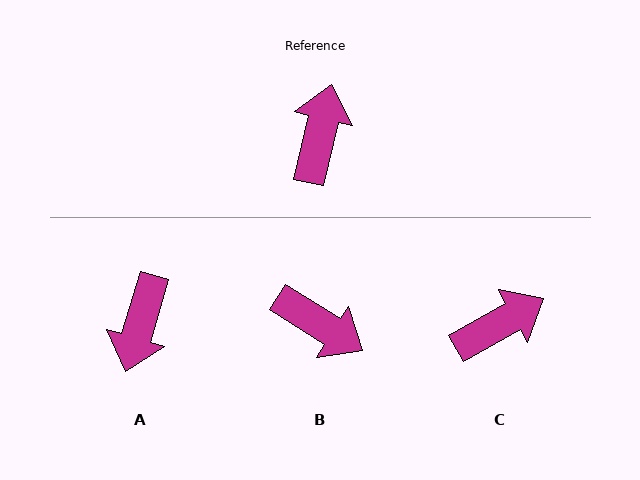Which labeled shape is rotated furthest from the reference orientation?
A, about 177 degrees away.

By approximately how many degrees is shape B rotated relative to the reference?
Approximately 109 degrees clockwise.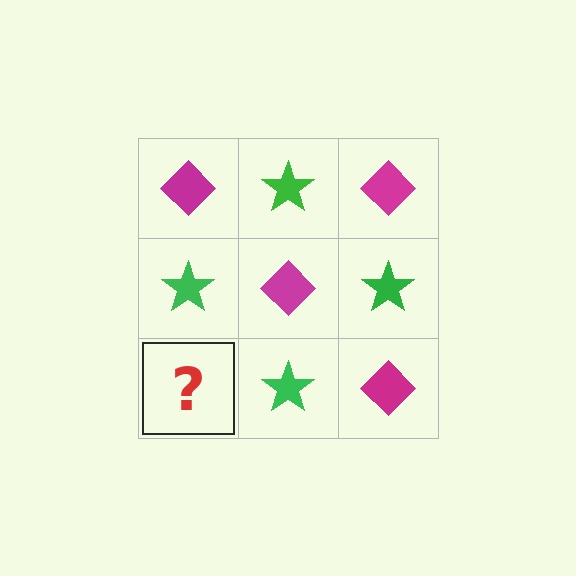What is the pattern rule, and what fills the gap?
The rule is that it alternates magenta diamond and green star in a checkerboard pattern. The gap should be filled with a magenta diamond.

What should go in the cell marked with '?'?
The missing cell should contain a magenta diamond.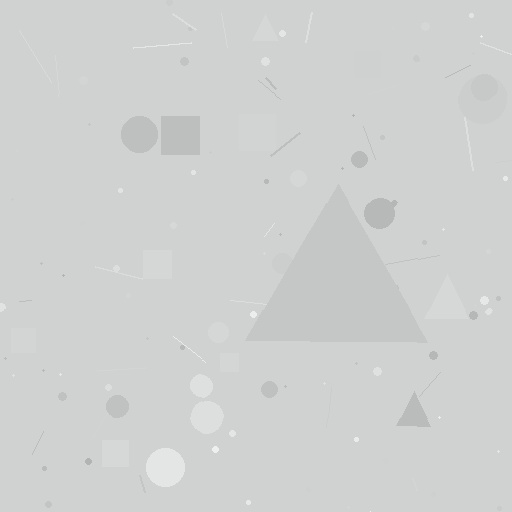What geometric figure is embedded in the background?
A triangle is embedded in the background.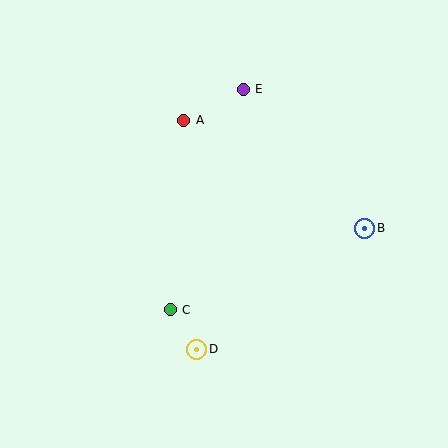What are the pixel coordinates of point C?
Point C is at (170, 310).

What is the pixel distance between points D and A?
The distance between D and A is 229 pixels.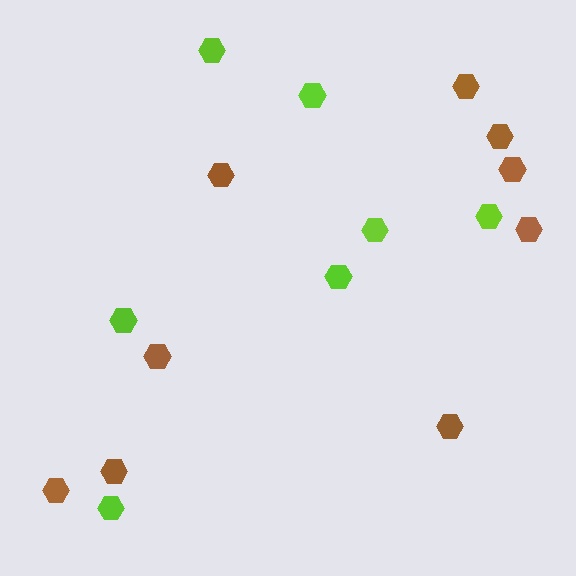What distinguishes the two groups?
There are 2 groups: one group of lime hexagons (7) and one group of brown hexagons (9).